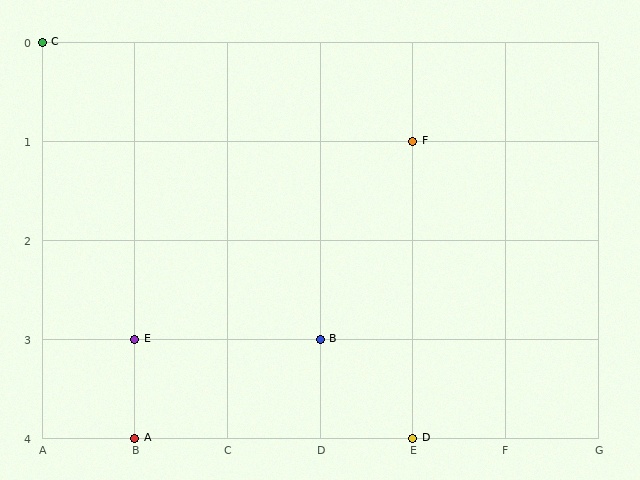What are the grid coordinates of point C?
Point C is at grid coordinates (A, 0).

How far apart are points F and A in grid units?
Points F and A are 3 columns and 3 rows apart (about 4.2 grid units diagonally).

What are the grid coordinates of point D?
Point D is at grid coordinates (E, 4).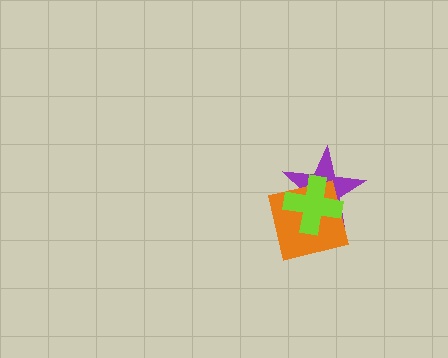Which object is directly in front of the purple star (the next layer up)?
The orange square is directly in front of the purple star.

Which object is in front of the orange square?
The lime cross is in front of the orange square.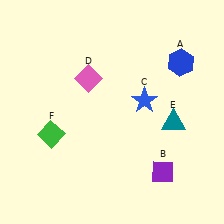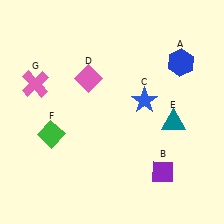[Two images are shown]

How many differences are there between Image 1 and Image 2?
There is 1 difference between the two images.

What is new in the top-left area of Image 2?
A pink cross (G) was added in the top-left area of Image 2.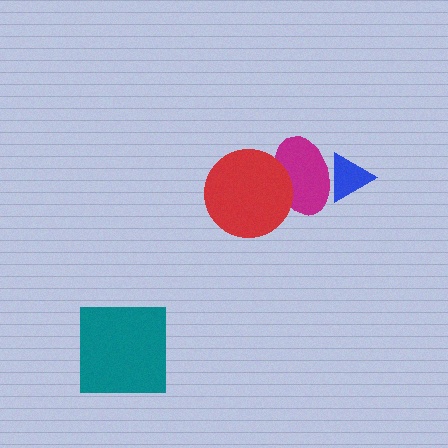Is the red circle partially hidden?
No, no other shape covers it.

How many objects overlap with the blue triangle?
1 object overlaps with the blue triangle.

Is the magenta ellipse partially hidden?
Yes, it is partially covered by another shape.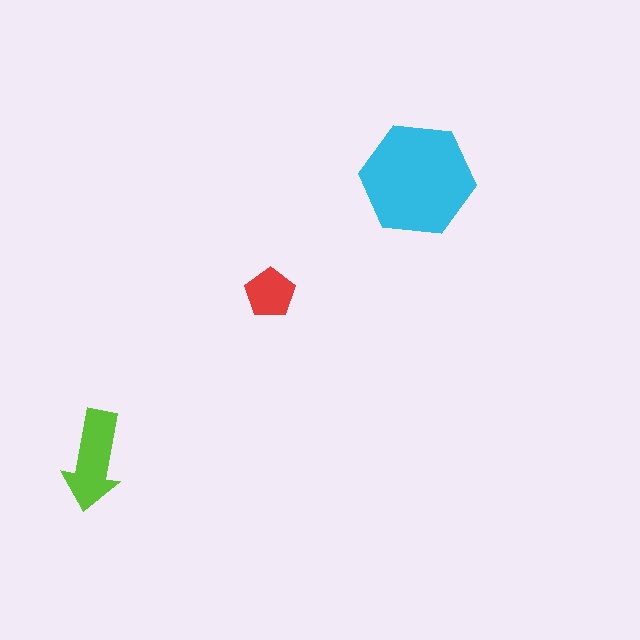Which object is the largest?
The cyan hexagon.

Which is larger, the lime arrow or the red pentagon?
The lime arrow.